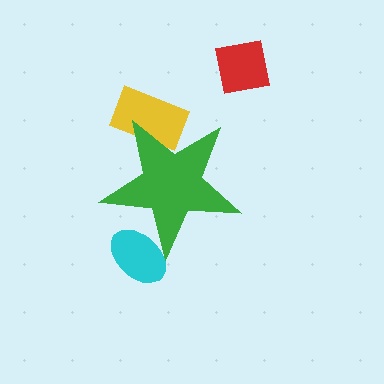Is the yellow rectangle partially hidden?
Yes, the yellow rectangle is partially hidden behind the green star.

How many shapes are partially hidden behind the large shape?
2 shapes are partially hidden.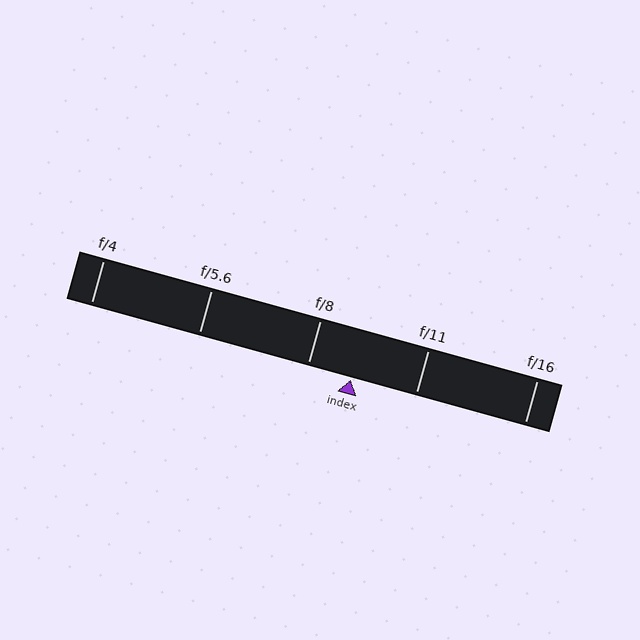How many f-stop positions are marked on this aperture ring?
There are 5 f-stop positions marked.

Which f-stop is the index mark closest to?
The index mark is closest to f/8.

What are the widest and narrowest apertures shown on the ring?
The widest aperture shown is f/4 and the narrowest is f/16.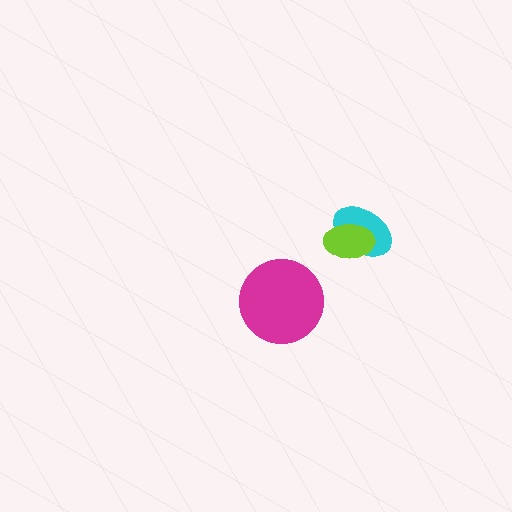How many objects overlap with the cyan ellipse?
1 object overlaps with the cyan ellipse.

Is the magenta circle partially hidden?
No, no other shape covers it.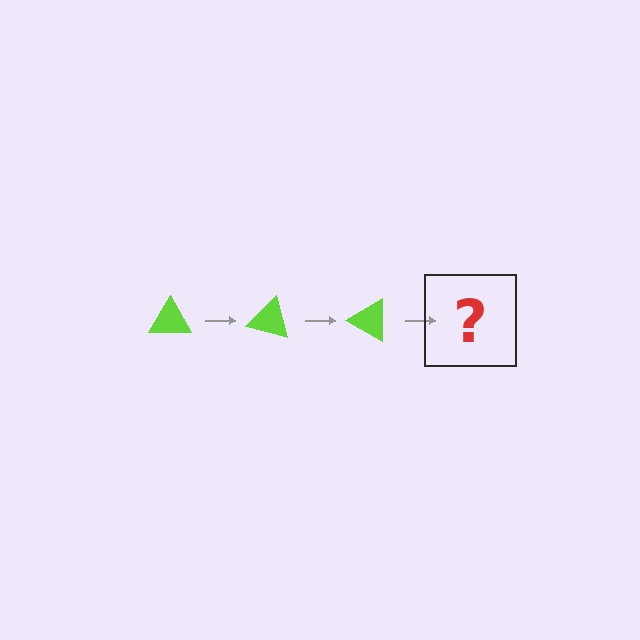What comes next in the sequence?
The next element should be a lime triangle rotated 45 degrees.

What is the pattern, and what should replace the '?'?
The pattern is that the triangle rotates 15 degrees each step. The '?' should be a lime triangle rotated 45 degrees.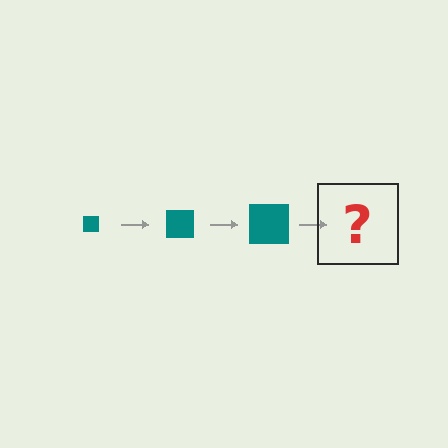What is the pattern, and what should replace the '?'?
The pattern is that the square gets progressively larger each step. The '?' should be a teal square, larger than the previous one.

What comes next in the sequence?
The next element should be a teal square, larger than the previous one.